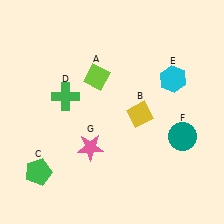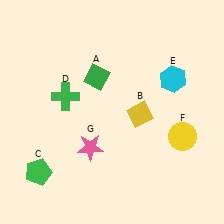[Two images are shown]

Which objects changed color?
A changed from lime to green. F changed from teal to yellow.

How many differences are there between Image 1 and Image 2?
There are 2 differences between the two images.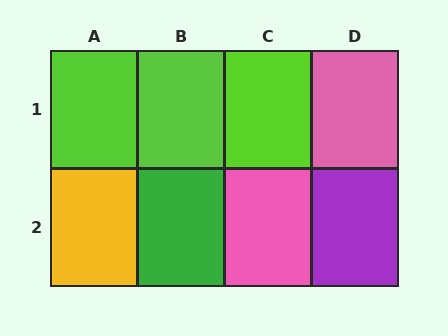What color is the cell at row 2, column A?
Yellow.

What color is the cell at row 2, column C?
Pink.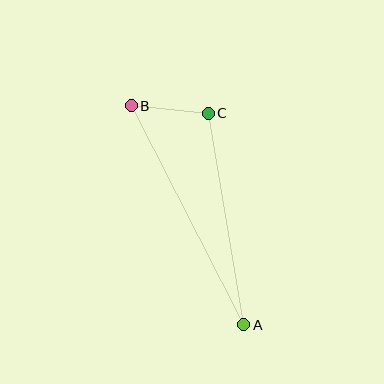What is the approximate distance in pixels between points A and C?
The distance between A and C is approximately 214 pixels.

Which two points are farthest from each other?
Points A and B are farthest from each other.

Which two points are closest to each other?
Points B and C are closest to each other.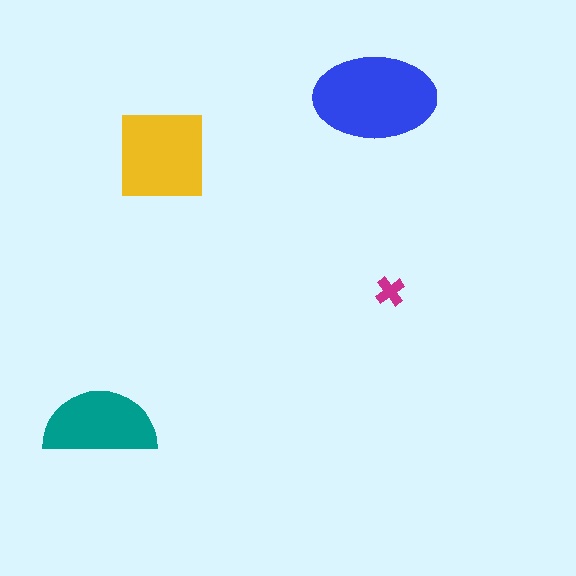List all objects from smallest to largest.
The magenta cross, the teal semicircle, the yellow square, the blue ellipse.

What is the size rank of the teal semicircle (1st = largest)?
3rd.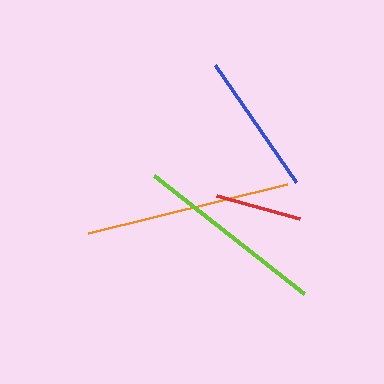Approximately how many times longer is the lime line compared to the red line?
The lime line is approximately 2.2 times the length of the red line.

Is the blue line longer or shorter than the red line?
The blue line is longer than the red line.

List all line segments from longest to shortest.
From longest to shortest: orange, lime, blue, red.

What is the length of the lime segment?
The lime segment is approximately 191 pixels long.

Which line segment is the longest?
The orange line is the longest at approximately 205 pixels.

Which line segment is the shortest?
The red line is the shortest at approximately 86 pixels.